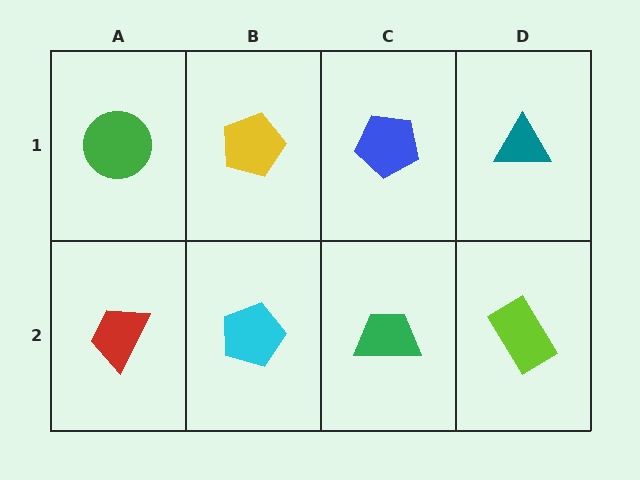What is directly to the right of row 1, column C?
A teal triangle.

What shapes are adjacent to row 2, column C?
A blue pentagon (row 1, column C), a cyan pentagon (row 2, column B), a lime rectangle (row 2, column D).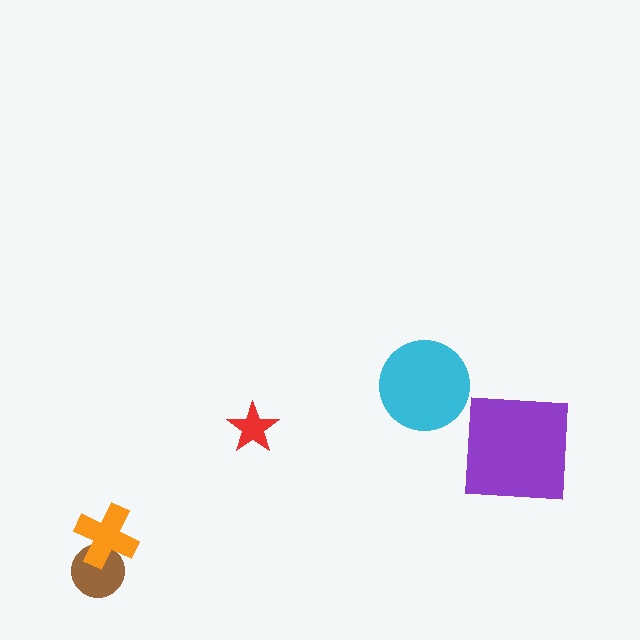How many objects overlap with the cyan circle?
0 objects overlap with the cyan circle.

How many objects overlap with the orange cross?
1 object overlaps with the orange cross.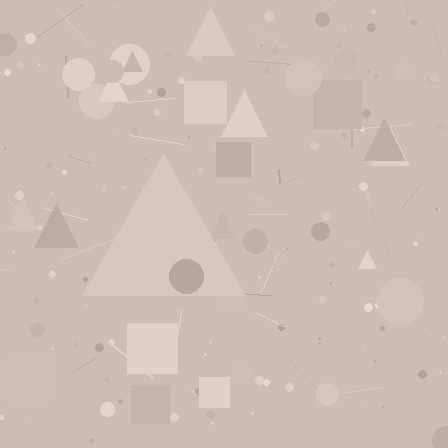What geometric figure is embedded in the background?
A triangle is embedded in the background.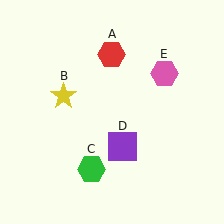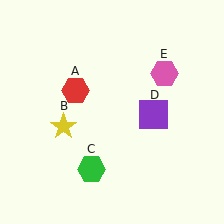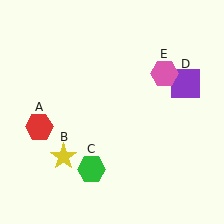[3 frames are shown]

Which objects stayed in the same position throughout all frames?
Green hexagon (object C) and pink hexagon (object E) remained stationary.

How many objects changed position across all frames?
3 objects changed position: red hexagon (object A), yellow star (object B), purple square (object D).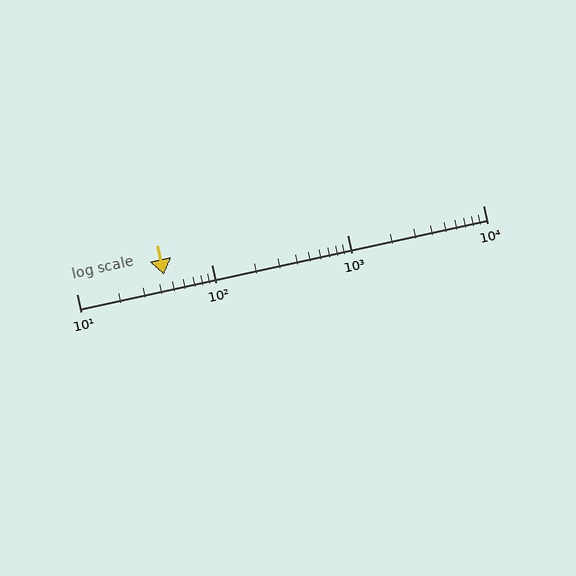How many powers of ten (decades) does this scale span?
The scale spans 3 decades, from 10 to 10000.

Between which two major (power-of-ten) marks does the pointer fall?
The pointer is between 10 and 100.